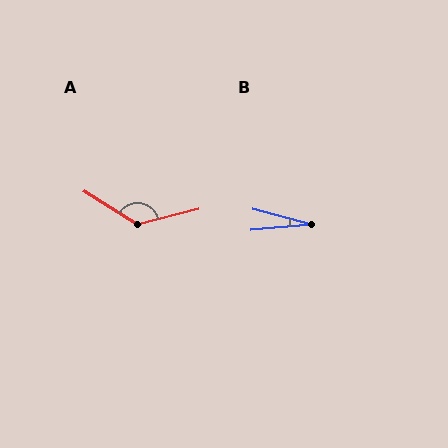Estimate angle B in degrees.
Approximately 20 degrees.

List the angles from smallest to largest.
B (20°), A (134°).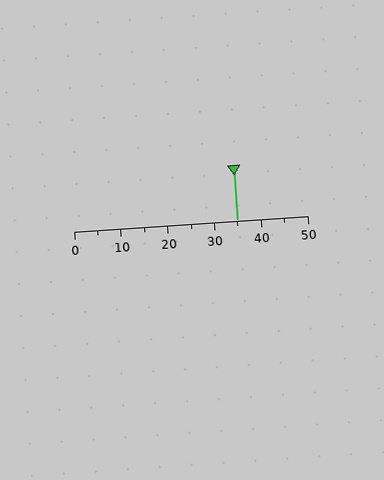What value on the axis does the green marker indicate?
The marker indicates approximately 35.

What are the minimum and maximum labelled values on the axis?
The axis runs from 0 to 50.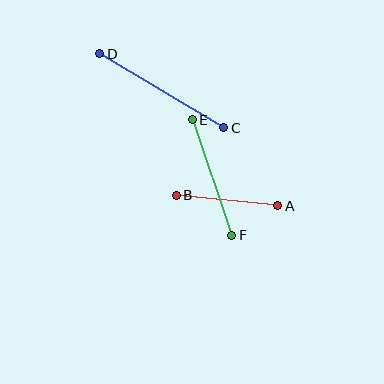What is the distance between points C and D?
The distance is approximately 145 pixels.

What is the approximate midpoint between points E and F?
The midpoint is at approximately (212, 177) pixels.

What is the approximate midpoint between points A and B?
The midpoint is at approximately (227, 201) pixels.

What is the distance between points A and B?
The distance is approximately 102 pixels.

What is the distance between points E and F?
The distance is approximately 122 pixels.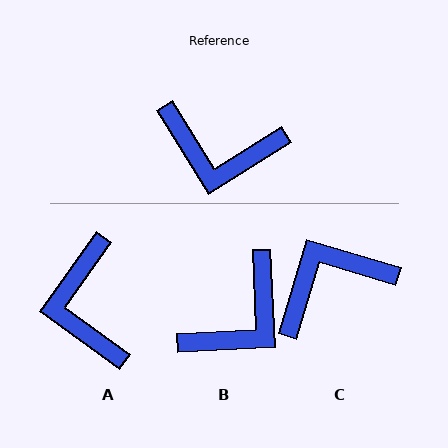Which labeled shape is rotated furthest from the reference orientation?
C, about 138 degrees away.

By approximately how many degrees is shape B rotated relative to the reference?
Approximately 61 degrees counter-clockwise.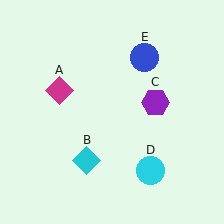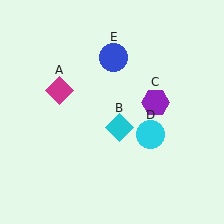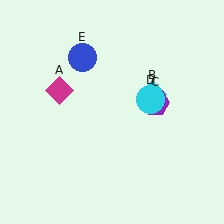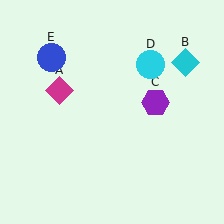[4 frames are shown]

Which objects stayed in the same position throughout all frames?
Magenta diamond (object A) and purple hexagon (object C) remained stationary.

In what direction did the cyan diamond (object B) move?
The cyan diamond (object B) moved up and to the right.